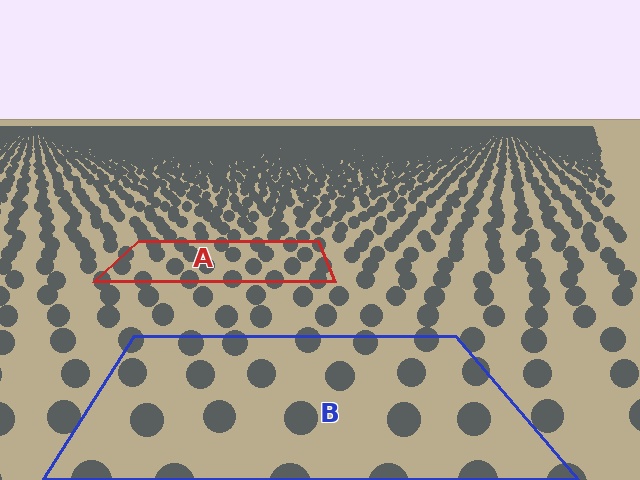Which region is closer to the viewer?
Region B is closer. The texture elements there are larger and more spread out.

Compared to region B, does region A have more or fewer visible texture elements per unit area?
Region A has more texture elements per unit area — they are packed more densely because it is farther away.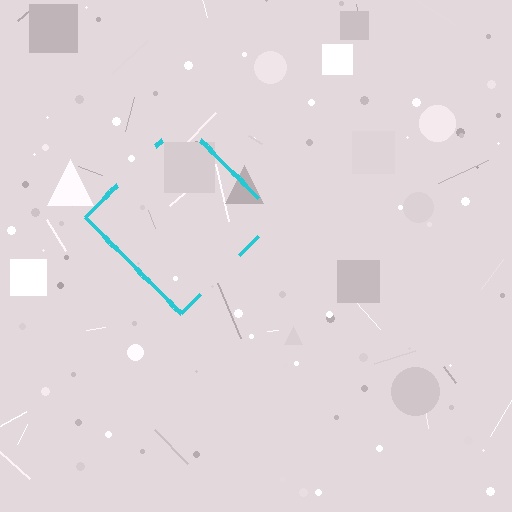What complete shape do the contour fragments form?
The contour fragments form a diamond.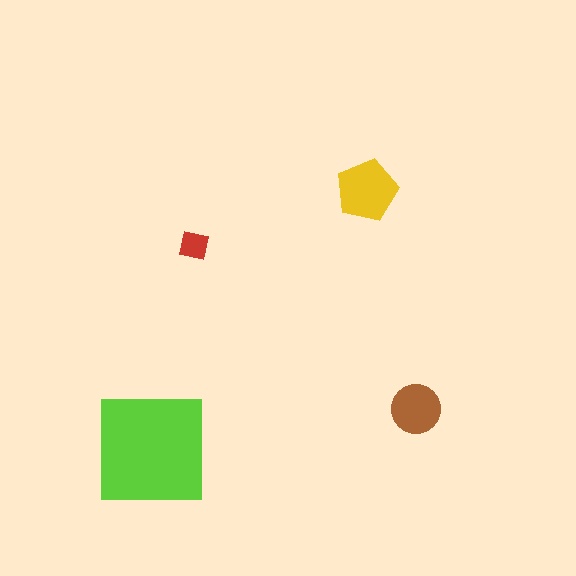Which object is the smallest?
The red square.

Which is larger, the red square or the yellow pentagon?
The yellow pentagon.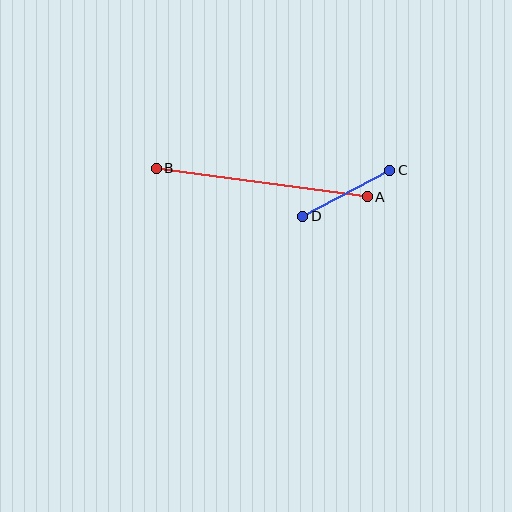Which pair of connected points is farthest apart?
Points A and B are farthest apart.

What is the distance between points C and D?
The distance is approximately 98 pixels.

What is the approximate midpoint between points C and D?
The midpoint is at approximately (346, 193) pixels.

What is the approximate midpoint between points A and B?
The midpoint is at approximately (262, 182) pixels.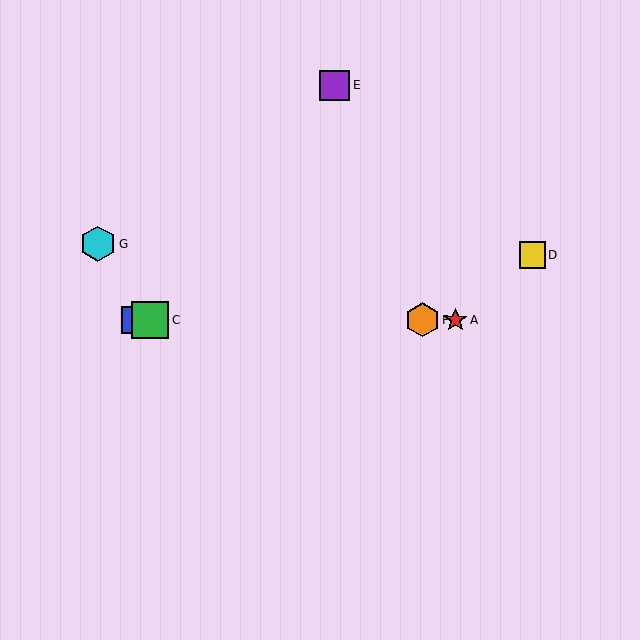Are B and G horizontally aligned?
No, B is at y≈320 and G is at y≈244.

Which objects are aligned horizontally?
Objects A, B, C, F are aligned horizontally.